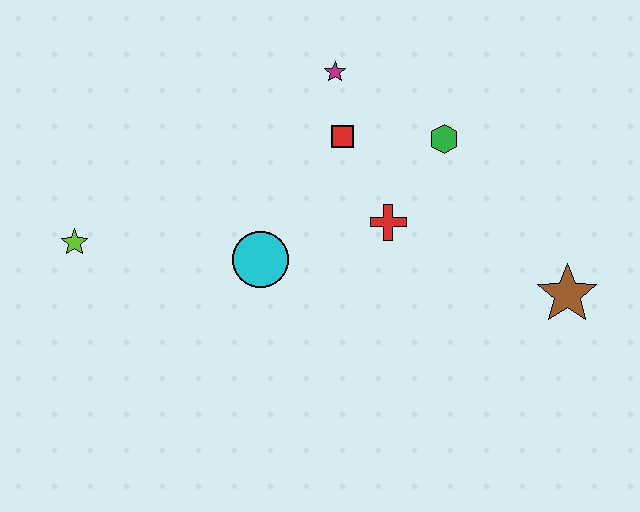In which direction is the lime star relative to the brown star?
The lime star is to the left of the brown star.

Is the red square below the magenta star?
Yes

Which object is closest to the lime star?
The cyan circle is closest to the lime star.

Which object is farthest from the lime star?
The brown star is farthest from the lime star.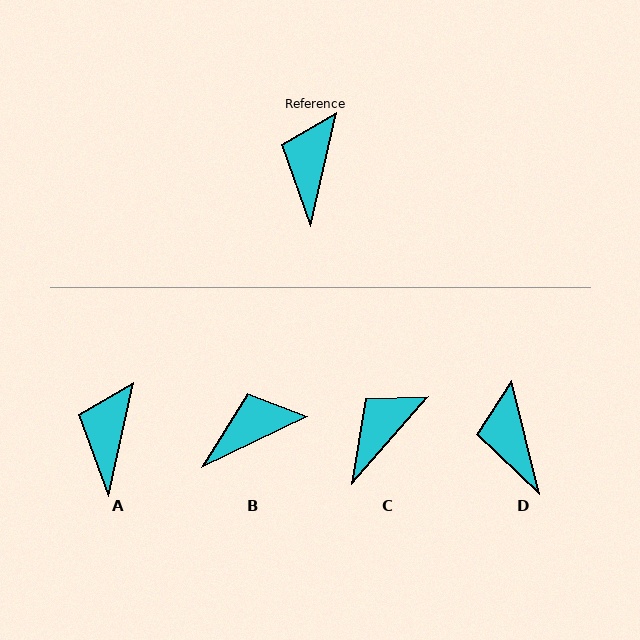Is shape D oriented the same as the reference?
No, it is off by about 27 degrees.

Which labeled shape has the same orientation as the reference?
A.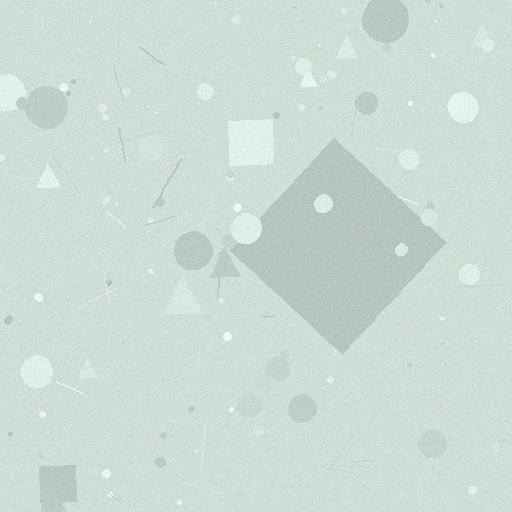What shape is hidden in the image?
A diamond is hidden in the image.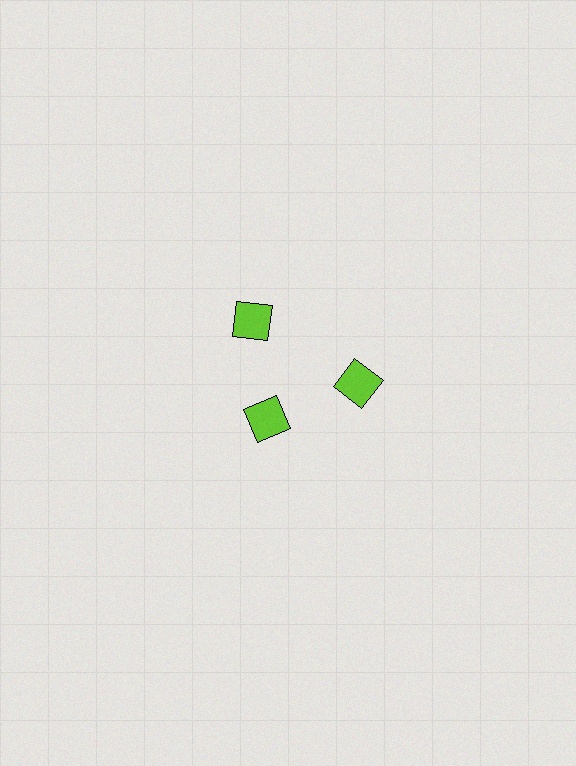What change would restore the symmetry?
The symmetry would be restored by moving it outward, back onto the ring so that all 3 squares sit at equal angles and equal distance from the center.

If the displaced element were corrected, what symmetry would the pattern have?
It would have 3-fold rotational symmetry — the pattern would map onto itself every 120 degrees.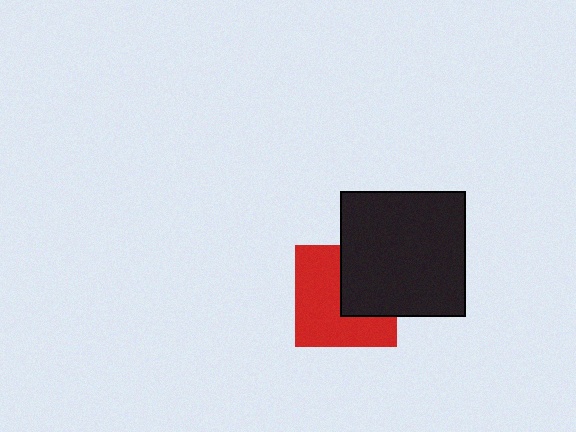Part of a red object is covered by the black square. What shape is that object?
It is a square.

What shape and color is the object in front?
The object in front is a black square.